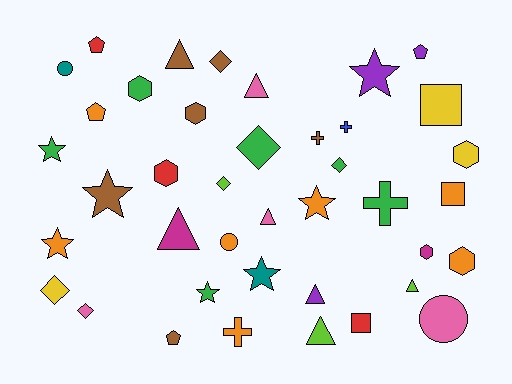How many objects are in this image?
There are 40 objects.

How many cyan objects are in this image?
There are no cyan objects.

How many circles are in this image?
There are 3 circles.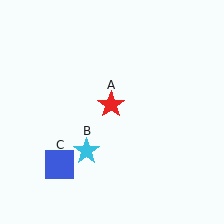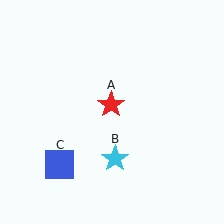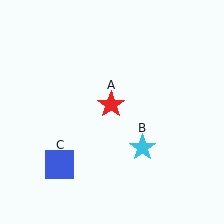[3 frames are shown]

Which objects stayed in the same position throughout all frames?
Red star (object A) and blue square (object C) remained stationary.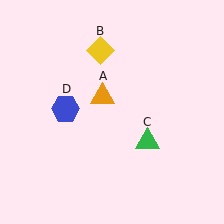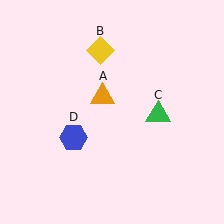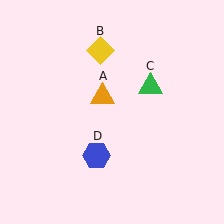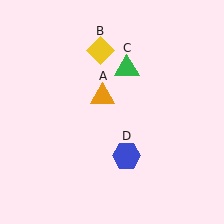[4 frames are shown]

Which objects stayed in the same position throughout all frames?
Orange triangle (object A) and yellow diamond (object B) remained stationary.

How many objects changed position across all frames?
2 objects changed position: green triangle (object C), blue hexagon (object D).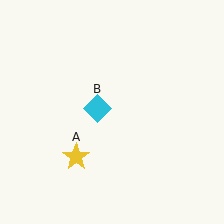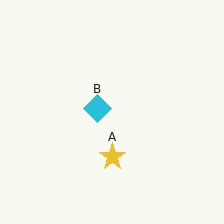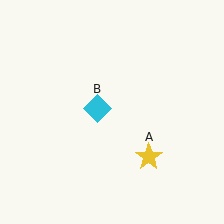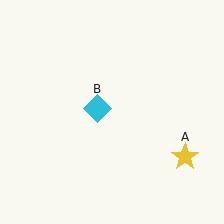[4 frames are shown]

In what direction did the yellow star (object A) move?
The yellow star (object A) moved right.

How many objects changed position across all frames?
1 object changed position: yellow star (object A).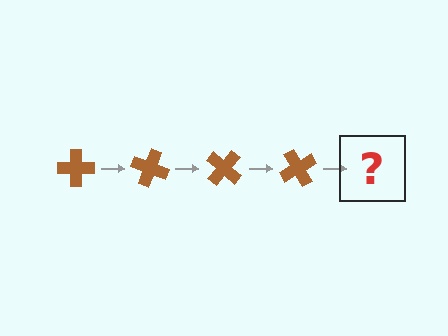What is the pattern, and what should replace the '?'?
The pattern is that the cross rotates 20 degrees each step. The '?' should be a brown cross rotated 80 degrees.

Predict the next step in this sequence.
The next step is a brown cross rotated 80 degrees.